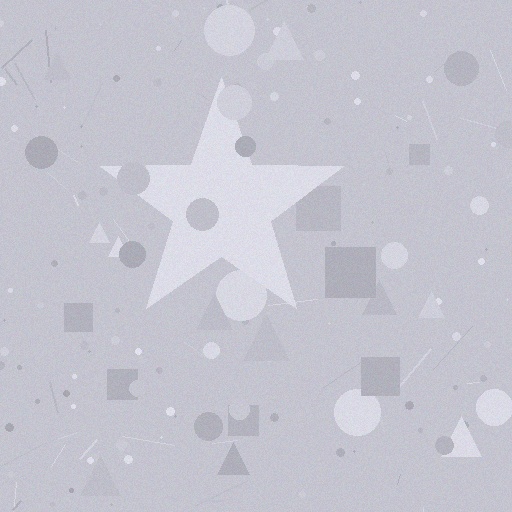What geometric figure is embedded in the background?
A star is embedded in the background.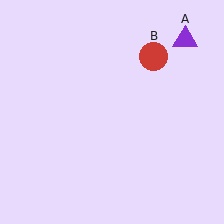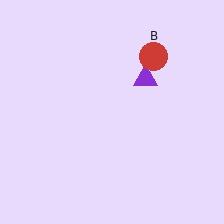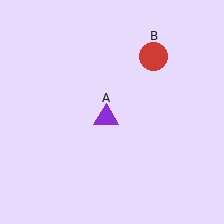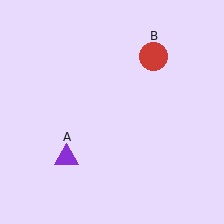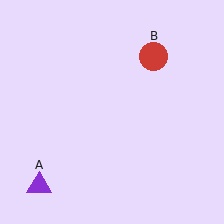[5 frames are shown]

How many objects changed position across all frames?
1 object changed position: purple triangle (object A).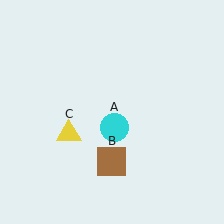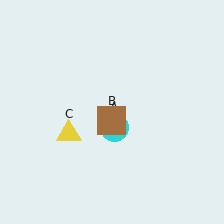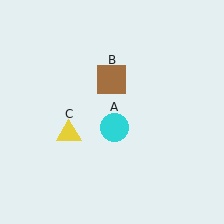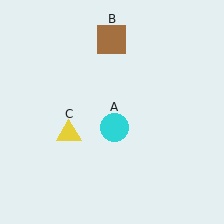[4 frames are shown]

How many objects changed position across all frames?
1 object changed position: brown square (object B).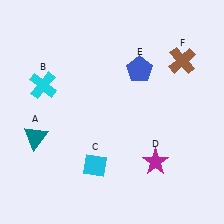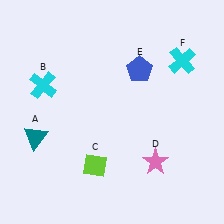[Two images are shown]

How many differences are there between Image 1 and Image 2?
There are 3 differences between the two images.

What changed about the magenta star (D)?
In Image 1, D is magenta. In Image 2, it changed to pink.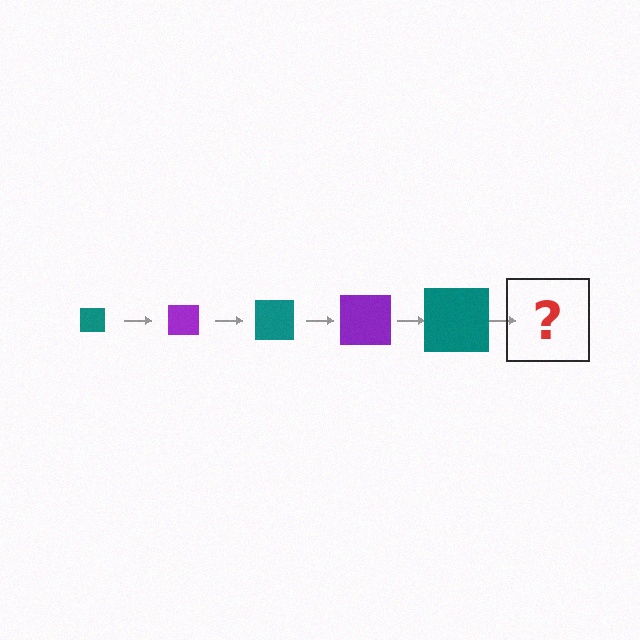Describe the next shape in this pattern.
It should be a purple square, larger than the previous one.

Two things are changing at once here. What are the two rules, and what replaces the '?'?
The two rules are that the square grows larger each step and the color cycles through teal and purple. The '?' should be a purple square, larger than the previous one.